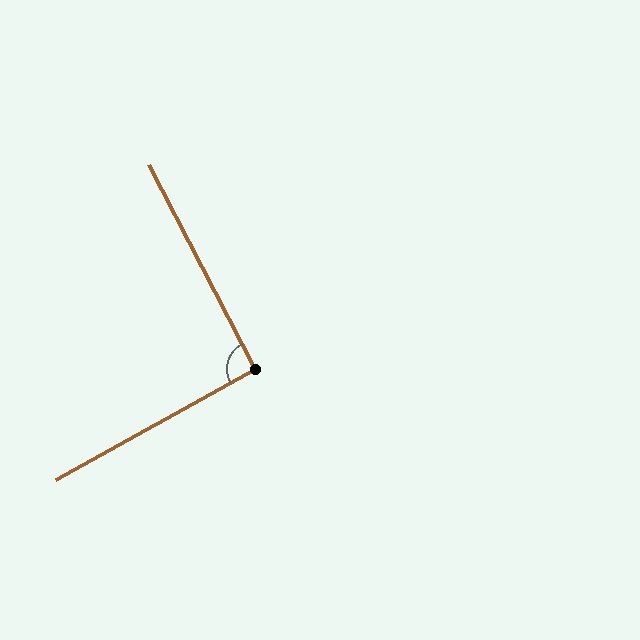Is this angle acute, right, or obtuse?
It is approximately a right angle.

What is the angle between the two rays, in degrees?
Approximately 92 degrees.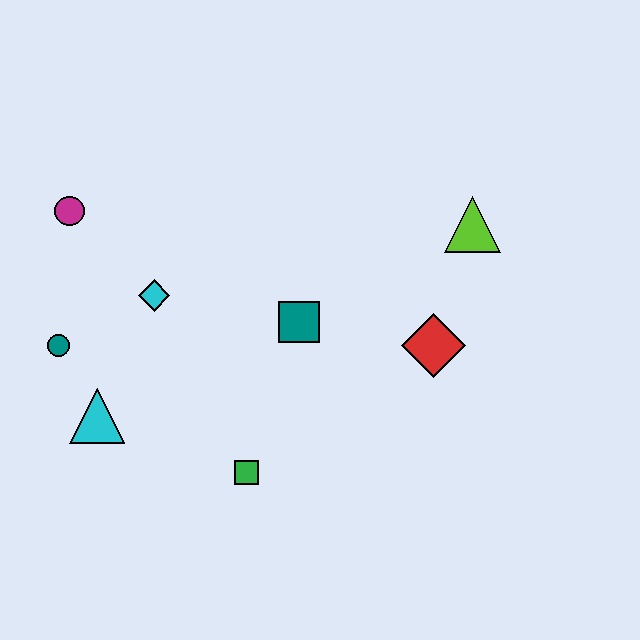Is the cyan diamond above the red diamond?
Yes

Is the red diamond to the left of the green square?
No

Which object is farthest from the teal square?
The magenta circle is farthest from the teal square.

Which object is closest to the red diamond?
The lime triangle is closest to the red diamond.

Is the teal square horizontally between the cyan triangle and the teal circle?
No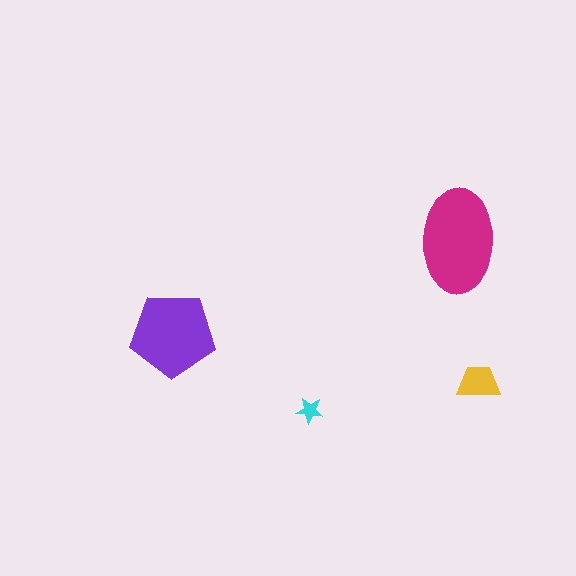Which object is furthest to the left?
The purple pentagon is leftmost.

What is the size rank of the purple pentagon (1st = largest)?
2nd.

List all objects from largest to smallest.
The magenta ellipse, the purple pentagon, the yellow trapezoid, the cyan star.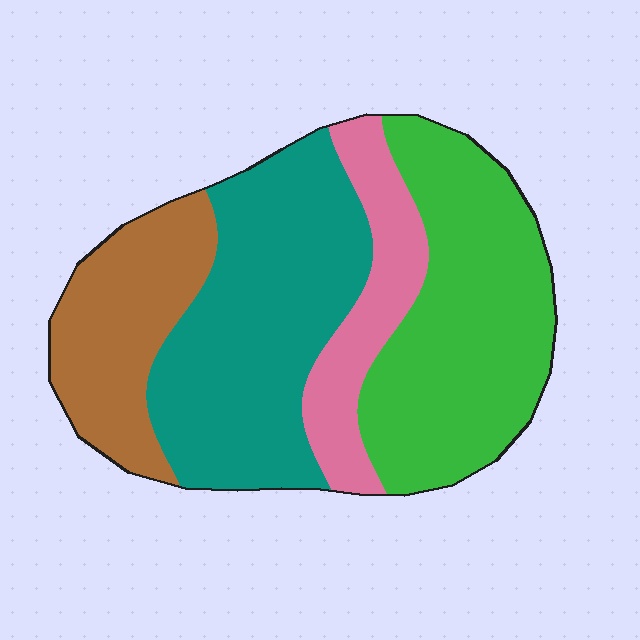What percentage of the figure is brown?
Brown covers 19% of the figure.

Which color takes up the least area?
Pink, at roughly 15%.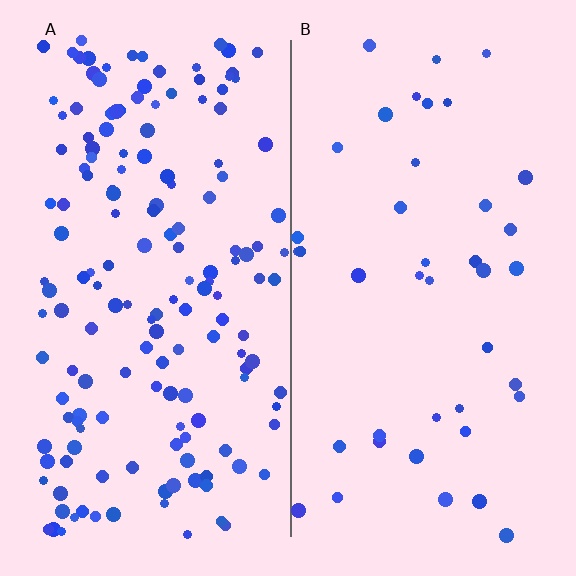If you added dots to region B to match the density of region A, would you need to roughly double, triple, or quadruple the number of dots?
Approximately quadruple.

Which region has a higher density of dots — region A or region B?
A (the left).